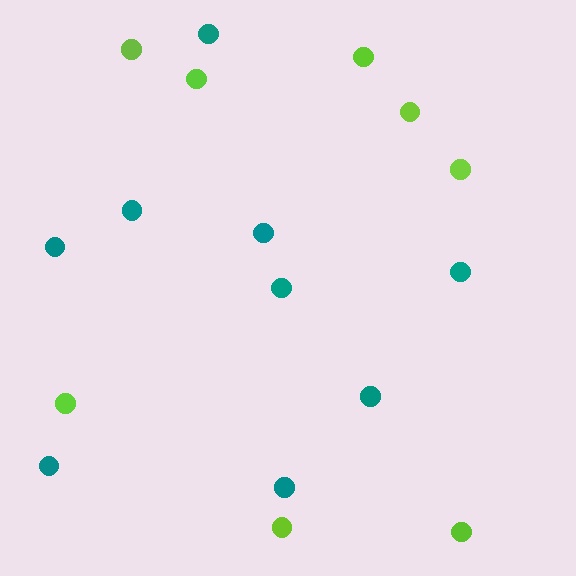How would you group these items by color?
There are 2 groups: one group of teal circles (9) and one group of lime circles (8).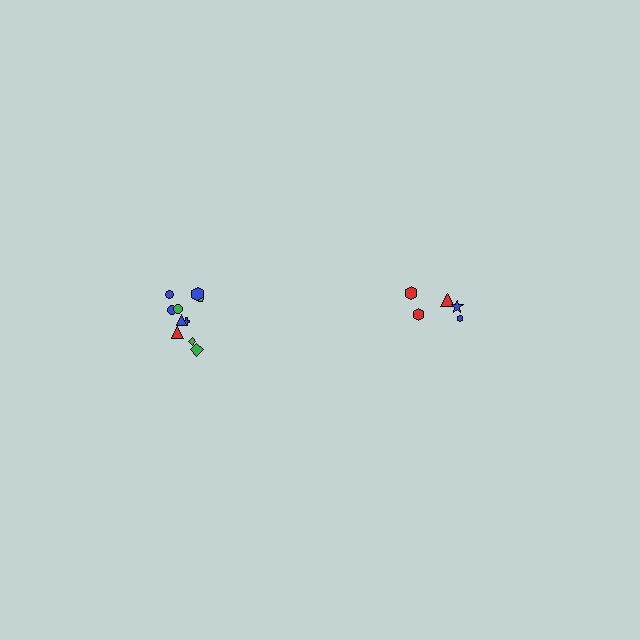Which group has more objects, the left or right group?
The left group.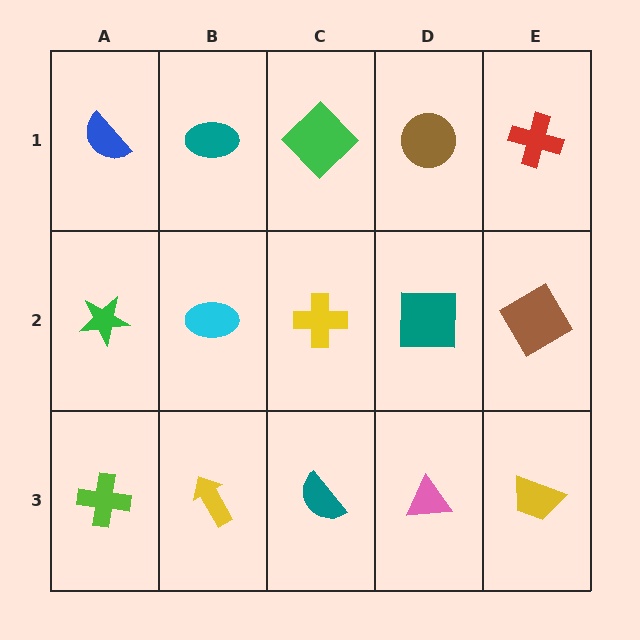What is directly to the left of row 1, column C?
A teal ellipse.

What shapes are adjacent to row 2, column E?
A red cross (row 1, column E), a yellow trapezoid (row 3, column E), a teal square (row 2, column D).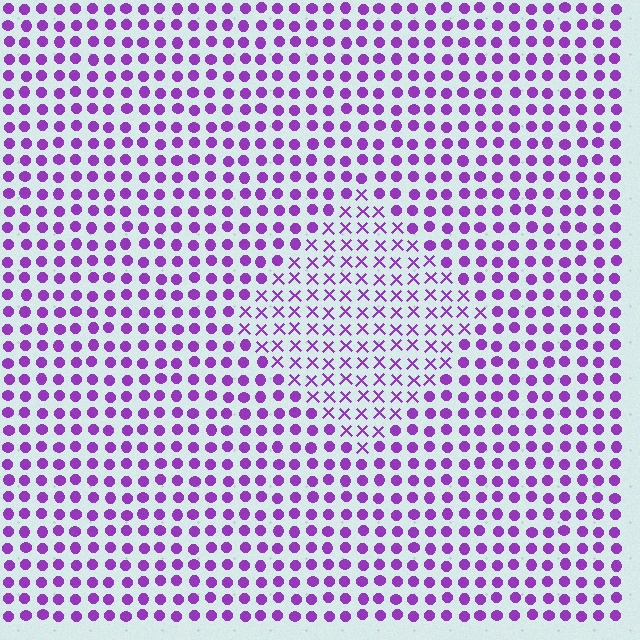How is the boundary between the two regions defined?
The boundary is defined by a change in element shape: X marks inside vs. circles outside. All elements share the same color and spacing.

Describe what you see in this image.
The image is filled with small purple elements arranged in a uniform grid. A diamond-shaped region contains X marks, while the surrounding area contains circles. The boundary is defined purely by the change in element shape.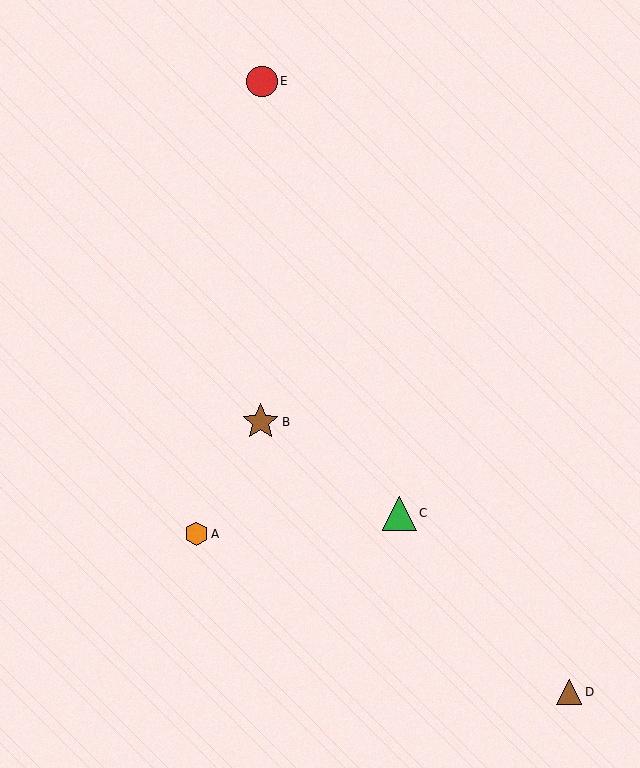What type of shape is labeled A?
Shape A is an orange hexagon.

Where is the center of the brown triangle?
The center of the brown triangle is at (569, 692).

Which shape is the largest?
The brown star (labeled B) is the largest.